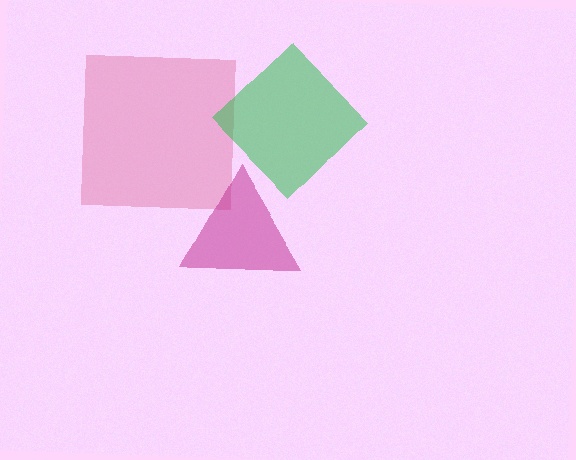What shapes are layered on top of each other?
The layered shapes are: a pink square, a green diamond, a magenta triangle.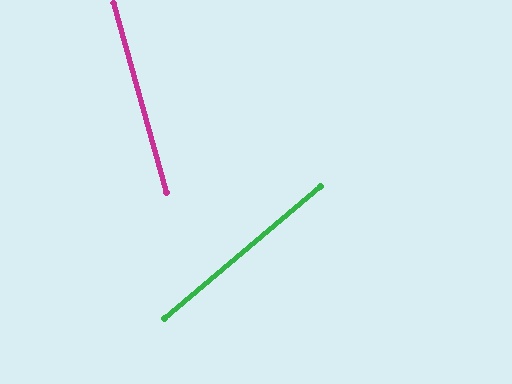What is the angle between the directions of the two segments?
Approximately 66 degrees.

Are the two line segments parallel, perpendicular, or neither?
Neither parallel nor perpendicular — they differ by about 66°.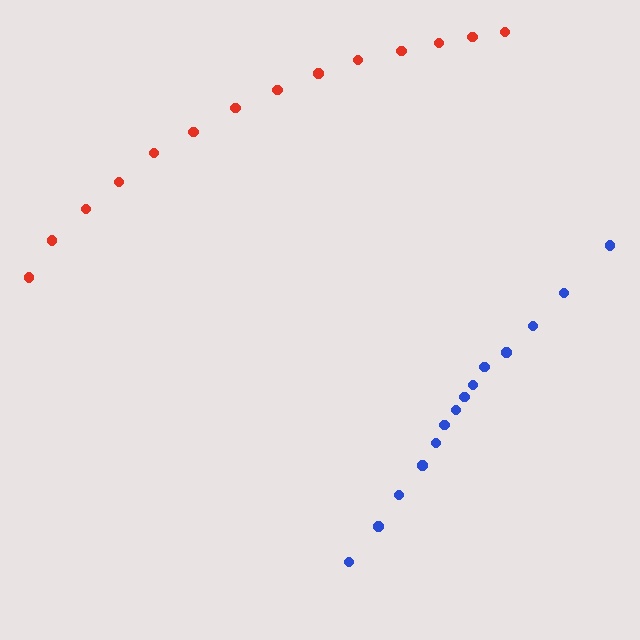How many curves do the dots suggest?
There are 2 distinct paths.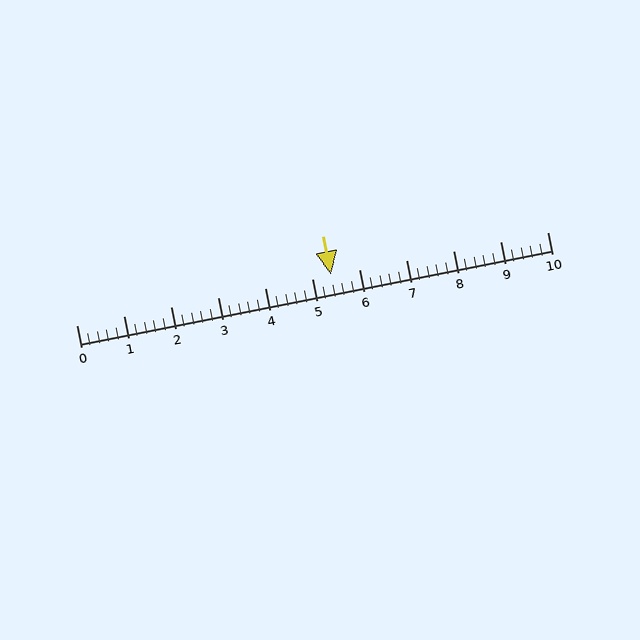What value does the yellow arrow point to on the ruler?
The yellow arrow points to approximately 5.4.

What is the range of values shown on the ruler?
The ruler shows values from 0 to 10.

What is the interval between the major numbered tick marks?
The major tick marks are spaced 1 units apart.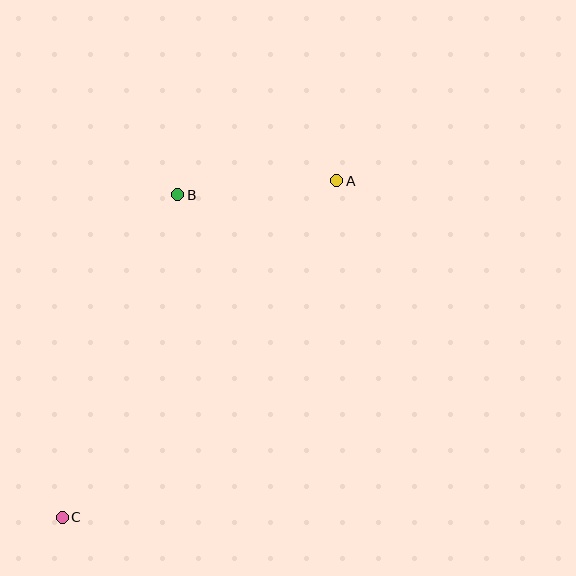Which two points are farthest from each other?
Points A and C are farthest from each other.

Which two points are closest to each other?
Points A and B are closest to each other.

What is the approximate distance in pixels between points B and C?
The distance between B and C is approximately 342 pixels.